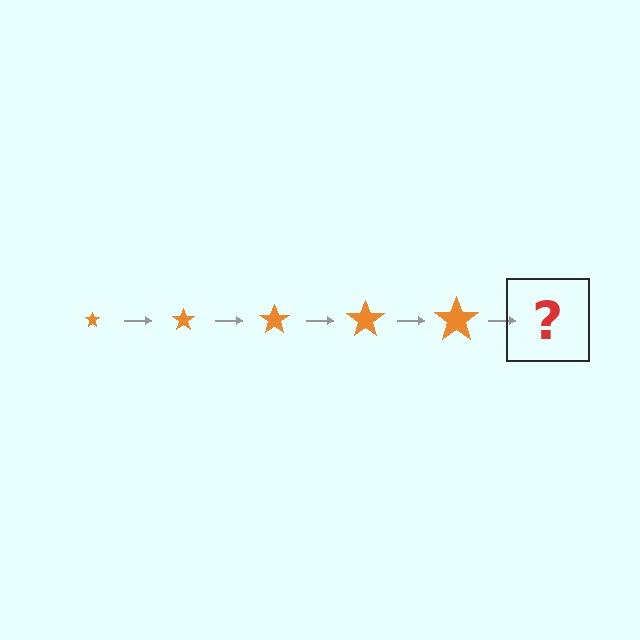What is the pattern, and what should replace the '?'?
The pattern is that the star gets progressively larger each step. The '?' should be an orange star, larger than the previous one.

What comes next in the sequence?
The next element should be an orange star, larger than the previous one.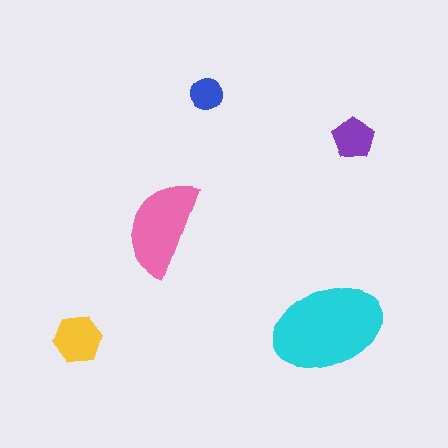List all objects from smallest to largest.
The blue circle, the purple pentagon, the yellow hexagon, the pink semicircle, the cyan ellipse.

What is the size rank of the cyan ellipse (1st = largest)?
1st.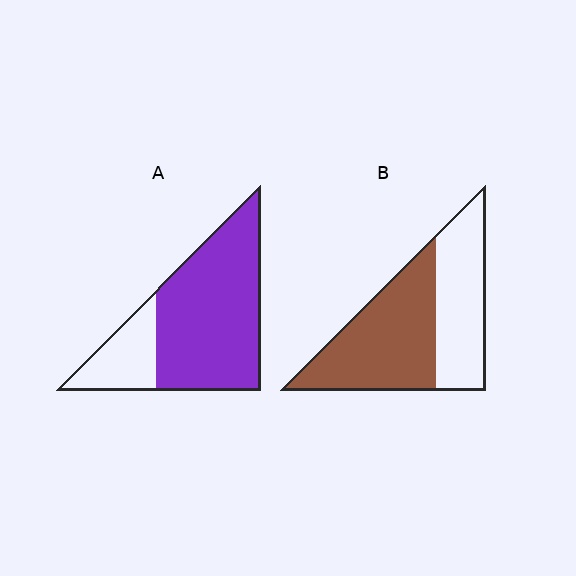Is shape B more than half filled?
Yes.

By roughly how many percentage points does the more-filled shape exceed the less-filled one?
By roughly 20 percentage points (A over B).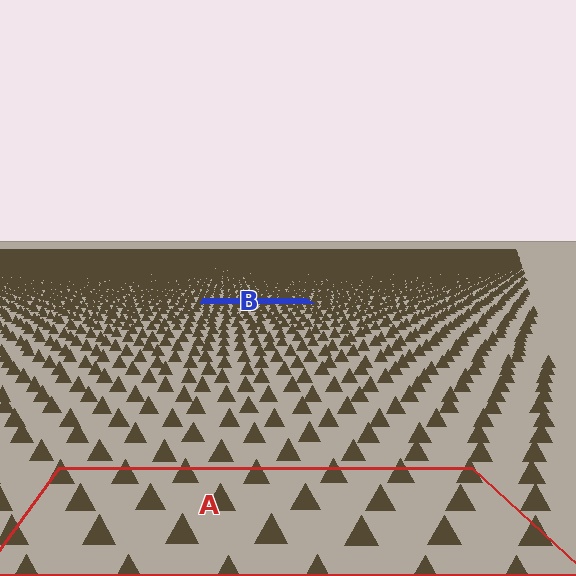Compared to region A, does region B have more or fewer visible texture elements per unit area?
Region B has more texture elements per unit area — they are packed more densely because it is farther away.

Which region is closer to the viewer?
Region A is closer. The texture elements there are larger and more spread out.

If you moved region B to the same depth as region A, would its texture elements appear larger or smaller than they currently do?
They would appear larger. At a closer depth, the same texture elements are projected at a bigger on-screen size.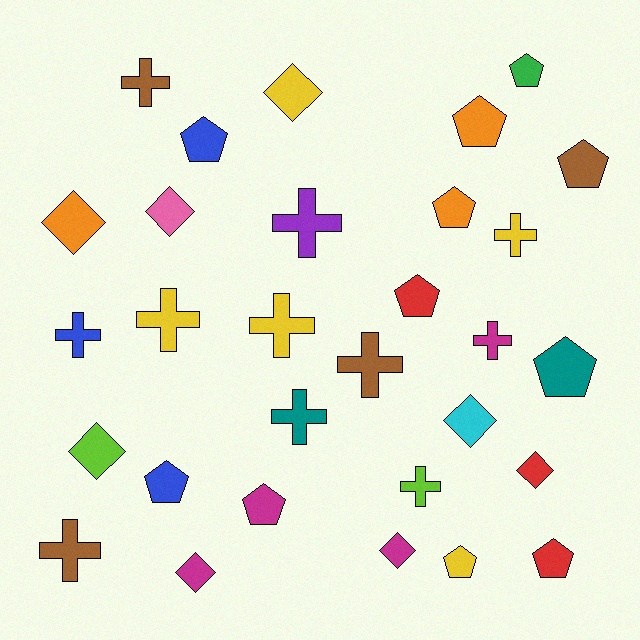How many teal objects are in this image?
There are 2 teal objects.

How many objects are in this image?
There are 30 objects.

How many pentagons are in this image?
There are 11 pentagons.